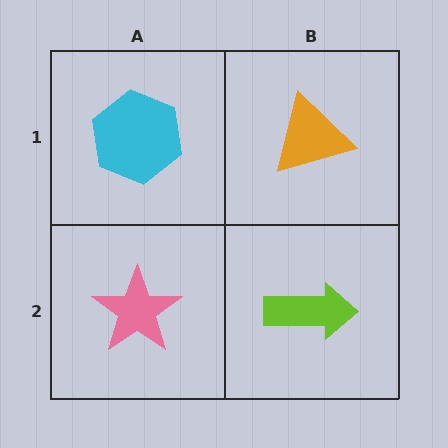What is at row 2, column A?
A pink star.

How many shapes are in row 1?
2 shapes.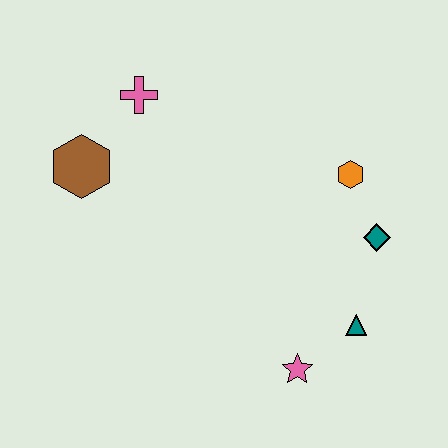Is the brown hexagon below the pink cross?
Yes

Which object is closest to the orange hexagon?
The teal diamond is closest to the orange hexagon.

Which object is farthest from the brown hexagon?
The teal triangle is farthest from the brown hexagon.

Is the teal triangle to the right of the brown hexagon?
Yes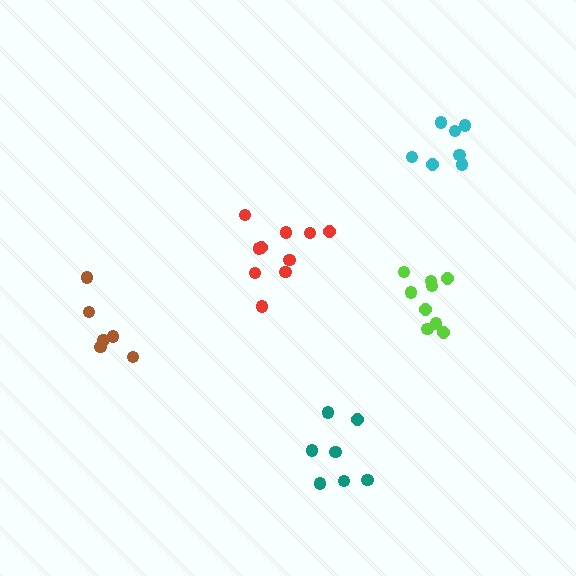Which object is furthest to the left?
The brown cluster is leftmost.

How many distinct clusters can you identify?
There are 5 distinct clusters.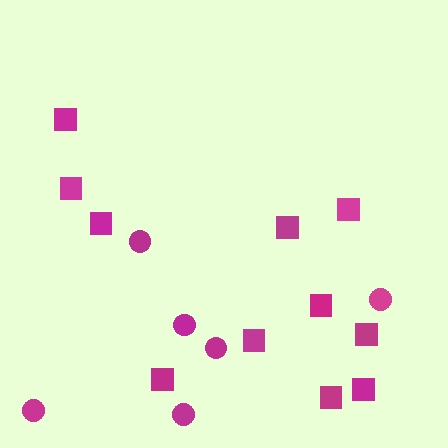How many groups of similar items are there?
There are 2 groups: one group of squares (11) and one group of circles (6).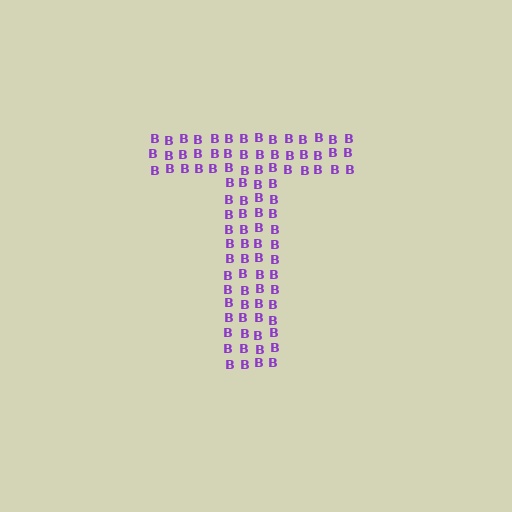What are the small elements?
The small elements are letter B's.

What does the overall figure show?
The overall figure shows the letter T.